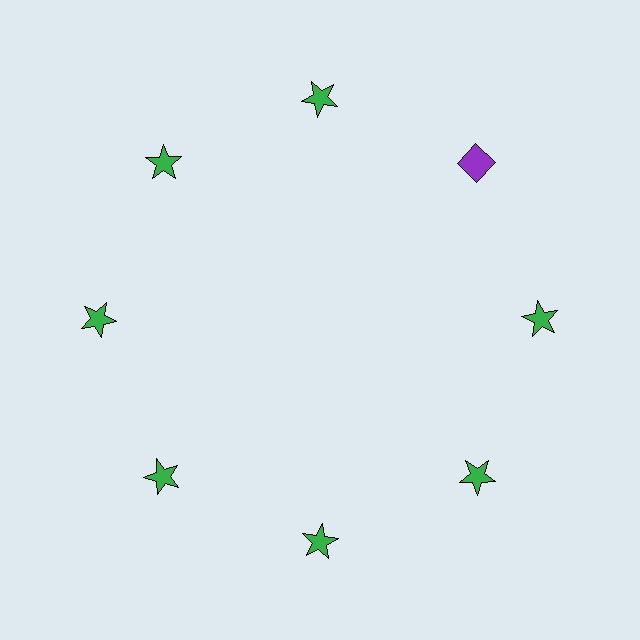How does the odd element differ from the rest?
It differs in both color (purple instead of green) and shape (diamond instead of star).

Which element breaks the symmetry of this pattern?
The purple diamond at roughly the 2 o'clock position breaks the symmetry. All other shapes are green stars.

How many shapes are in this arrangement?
There are 8 shapes arranged in a ring pattern.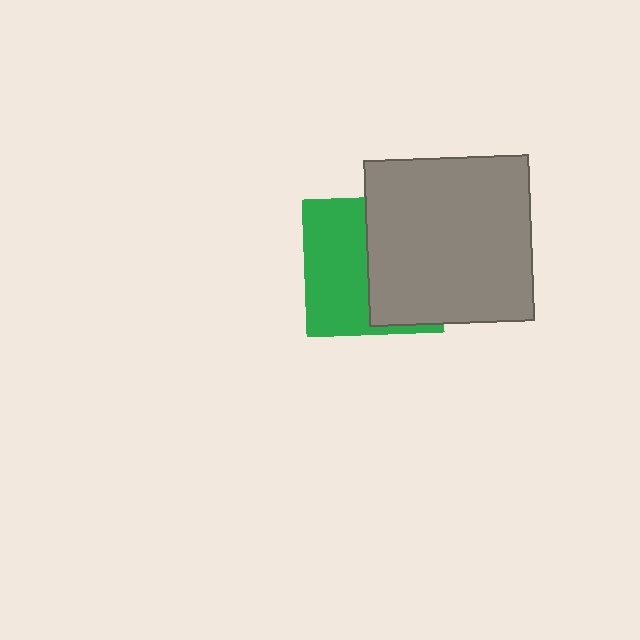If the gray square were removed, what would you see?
You would see the complete green square.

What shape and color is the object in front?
The object in front is a gray square.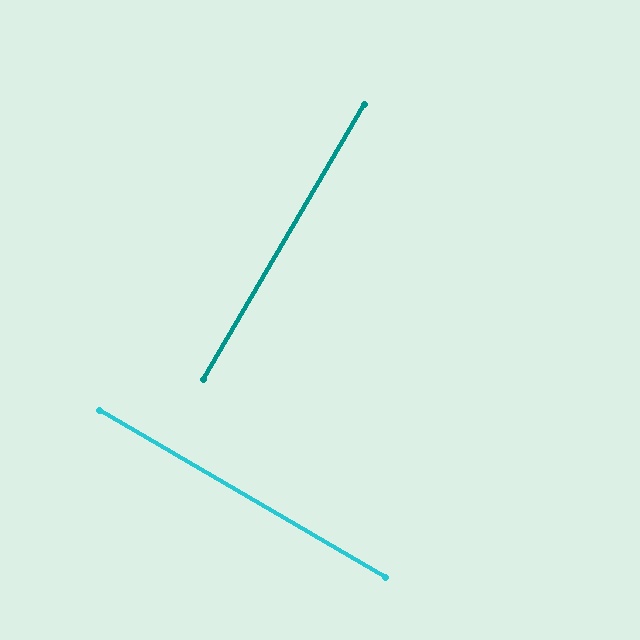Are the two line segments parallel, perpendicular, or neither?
Perpendicular — they meet at approximately 90°.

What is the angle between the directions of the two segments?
Approximately 90 degrees.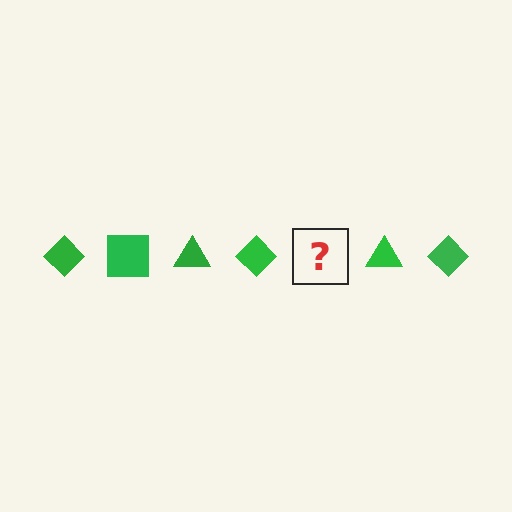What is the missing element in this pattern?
The missing element is a green square.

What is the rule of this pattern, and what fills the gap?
The rule is that the pattern cycles through diamond, square, triangle shapes in green. The gap should be filled with a green square.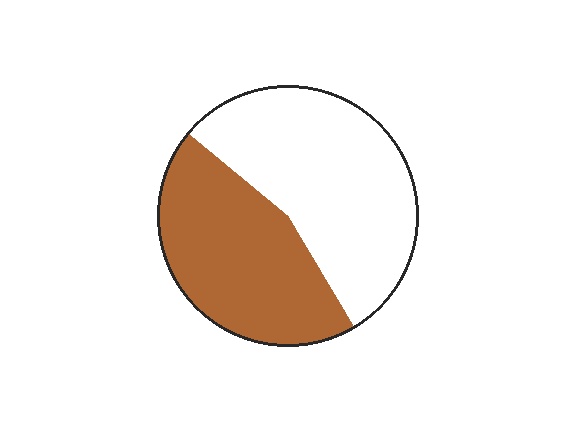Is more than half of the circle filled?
No.